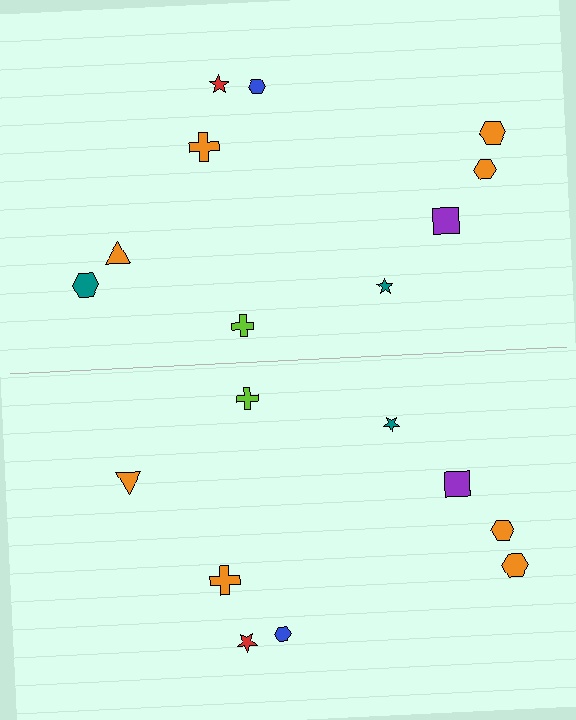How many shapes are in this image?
There are 19 shapes in this image.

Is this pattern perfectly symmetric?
No, the pattern is not perfectly symmetric. A teal hexagon is missing from the bottom side.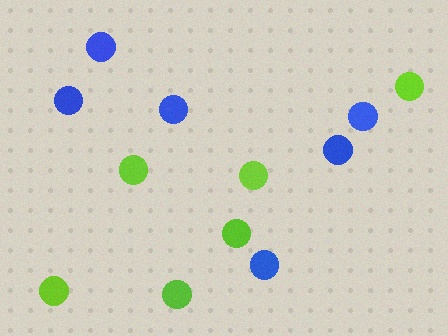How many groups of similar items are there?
There are 2 groups: one group of blue circles (6) and one group of lime circles (6).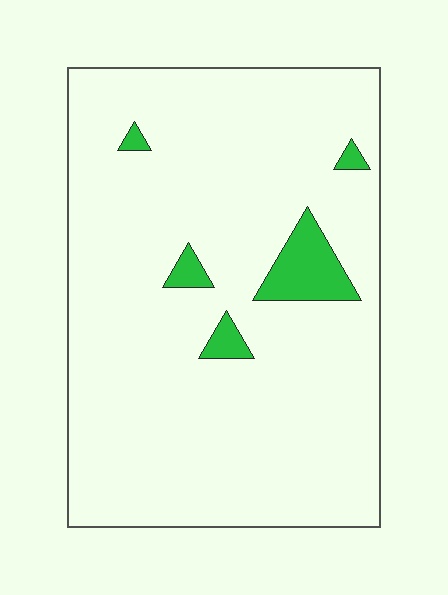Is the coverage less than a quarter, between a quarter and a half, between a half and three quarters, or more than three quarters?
Less than a quarter.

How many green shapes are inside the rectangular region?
5.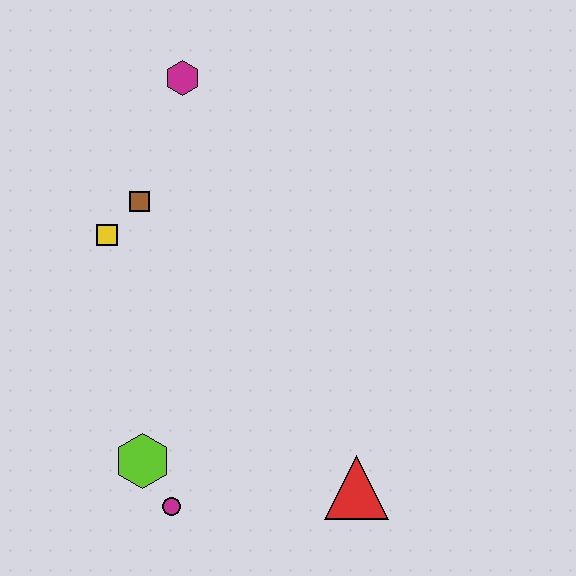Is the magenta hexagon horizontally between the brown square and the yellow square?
No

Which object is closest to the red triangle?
The magenta circle is closest to the red triangle.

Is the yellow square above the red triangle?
Yes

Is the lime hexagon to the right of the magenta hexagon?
No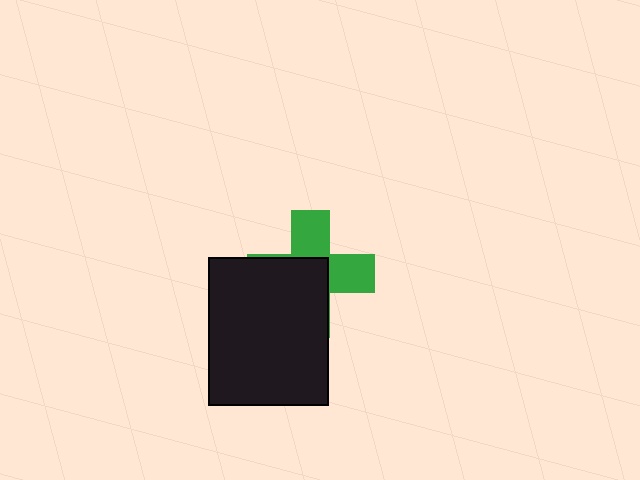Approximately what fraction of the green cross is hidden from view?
Roughly 55% of the green cross is hidden behind the black rectangle.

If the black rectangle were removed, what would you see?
You would see the complete green cross.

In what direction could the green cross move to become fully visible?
The green cross could move toward the upper-right. That would shift it out from behind the black rectangle entirely.